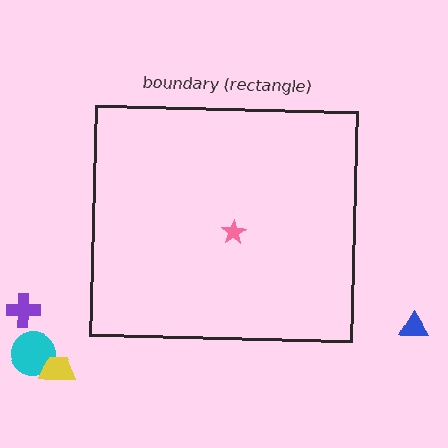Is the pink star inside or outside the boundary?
Inside.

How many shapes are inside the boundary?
1 inside, 4 outside.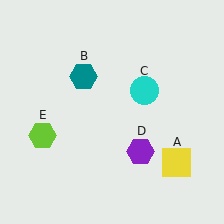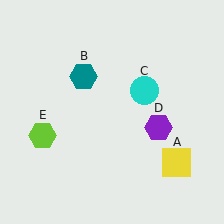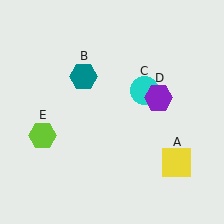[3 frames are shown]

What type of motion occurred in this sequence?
The purple hexagon (object D) rotated counterclockwise around the center of the scene.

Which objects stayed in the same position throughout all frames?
Yellow square (object A) and teal hexagon (object B) and cyan circle (object C) and lime hexagon (object E) remained stationary.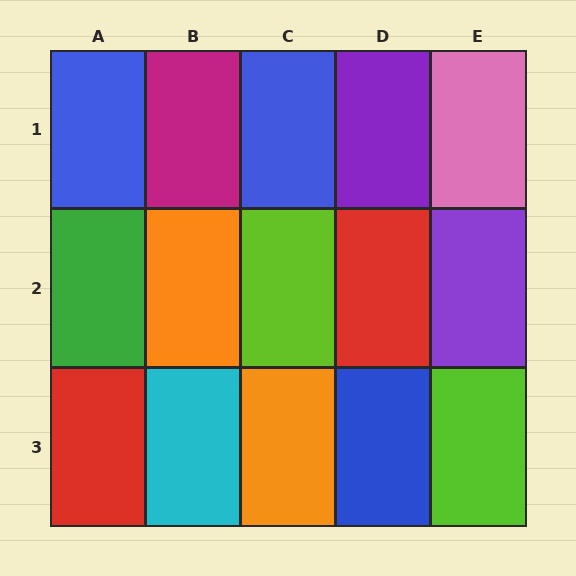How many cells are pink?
1 cell is pink.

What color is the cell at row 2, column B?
Orange.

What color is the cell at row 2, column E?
Purple.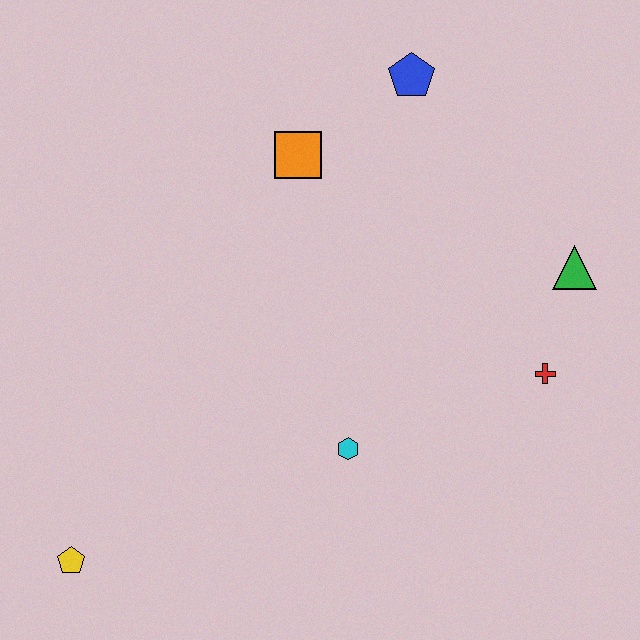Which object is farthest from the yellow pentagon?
The blue pentagon is farthest from the yellow pentagon.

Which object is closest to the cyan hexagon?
The red cross is closest to the cyan hexagon.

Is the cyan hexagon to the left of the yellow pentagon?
No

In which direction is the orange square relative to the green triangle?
The orange square is to the left of the green triangle.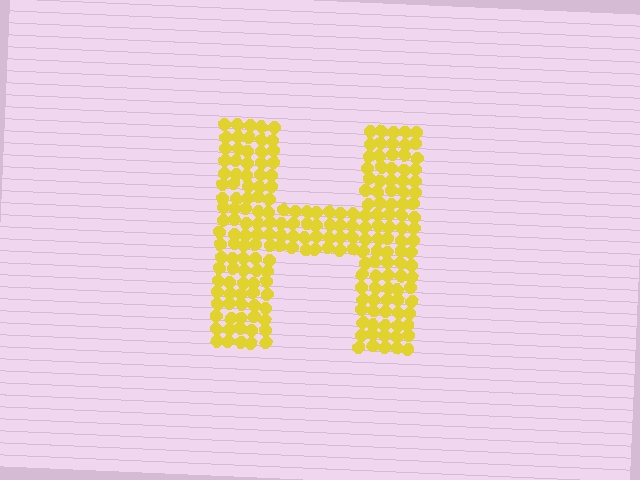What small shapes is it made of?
It is made of small circles.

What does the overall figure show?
The overall figure shows the letter H.